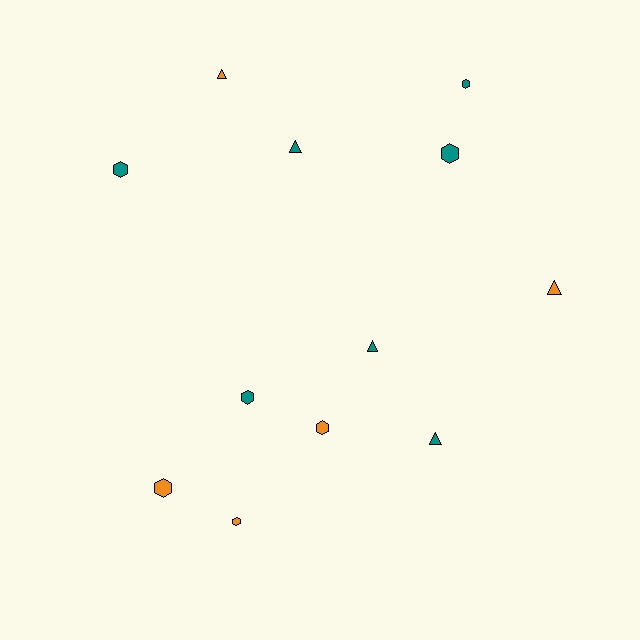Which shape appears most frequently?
Hexagon, with 7 objects.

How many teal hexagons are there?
There are 4 teal hexagons.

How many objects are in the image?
There are 12 objects.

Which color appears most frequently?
Teal, with 7 objects.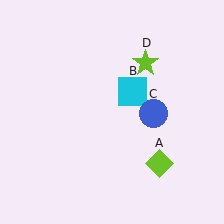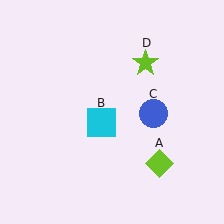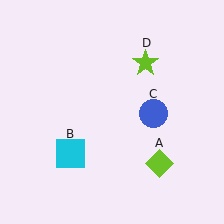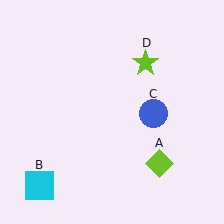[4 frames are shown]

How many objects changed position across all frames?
1 object changed position: cyan square (object B).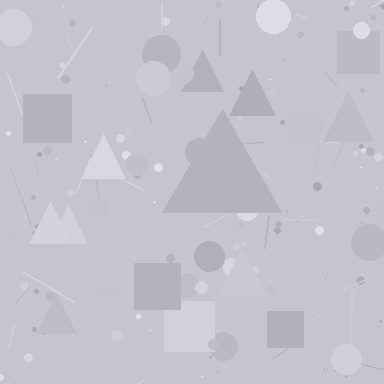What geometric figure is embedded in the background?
A triangle is embedded in the background.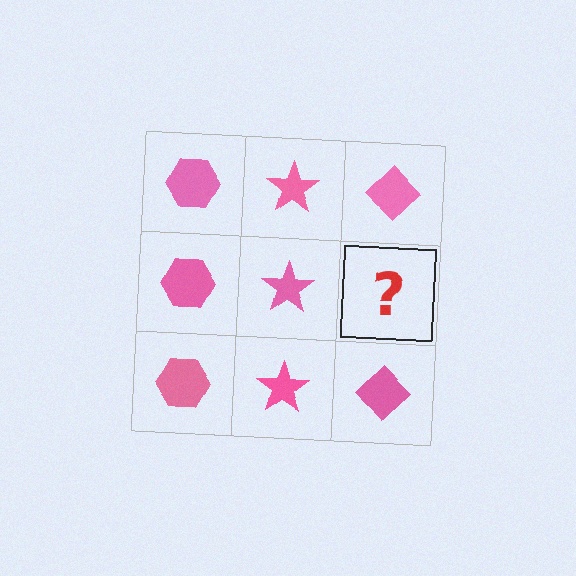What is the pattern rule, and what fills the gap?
The rule is that each column has a consistent shape. The gap should be filled with a pink diamond.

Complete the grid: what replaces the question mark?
The question mark should be replaced with a pink diamond.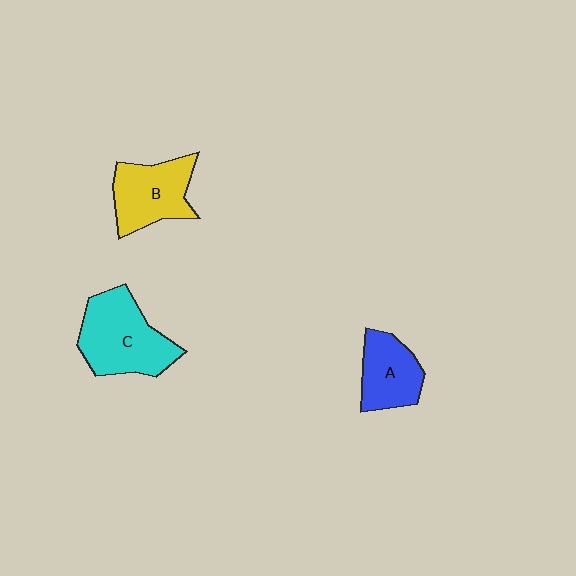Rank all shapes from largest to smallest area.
From largest to smallest: C (cyan), B (yellow), A (blue).